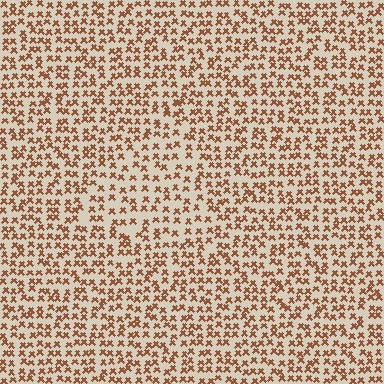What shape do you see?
I see a triangle.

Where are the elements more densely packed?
The elements are more densely packed outside the triangle boundary.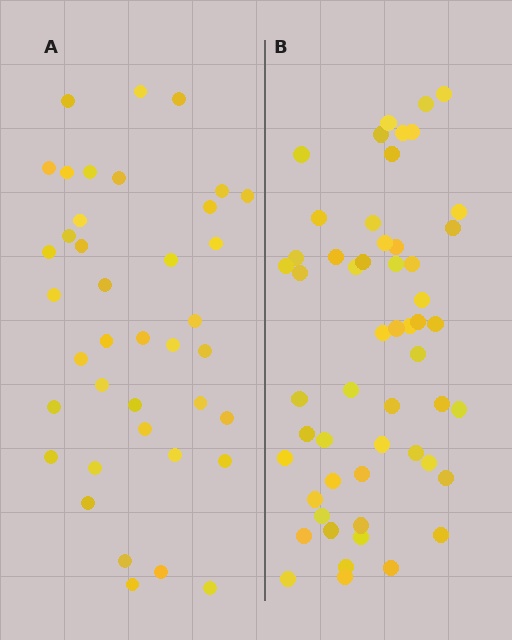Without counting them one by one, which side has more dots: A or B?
Region B (the right region) has more dots.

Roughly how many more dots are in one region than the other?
Region B has approximately 15 more dots than region A.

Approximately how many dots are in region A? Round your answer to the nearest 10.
About 40 dots. (The exact count is 39, which rounds to 40.)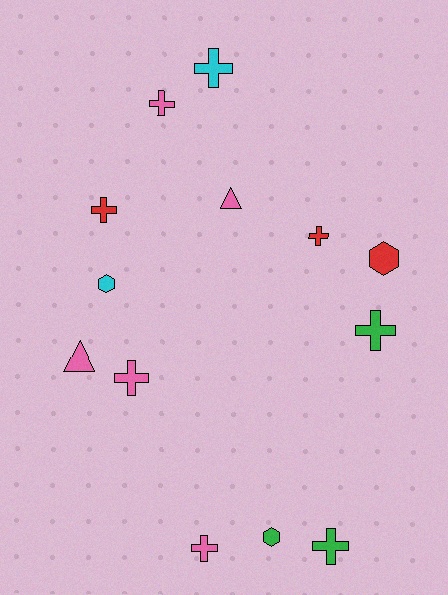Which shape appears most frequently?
Cross, with 8 objects.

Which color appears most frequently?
Pink, with 5 objects.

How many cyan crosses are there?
There is 1 cyan cross.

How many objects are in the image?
There are 13 objects.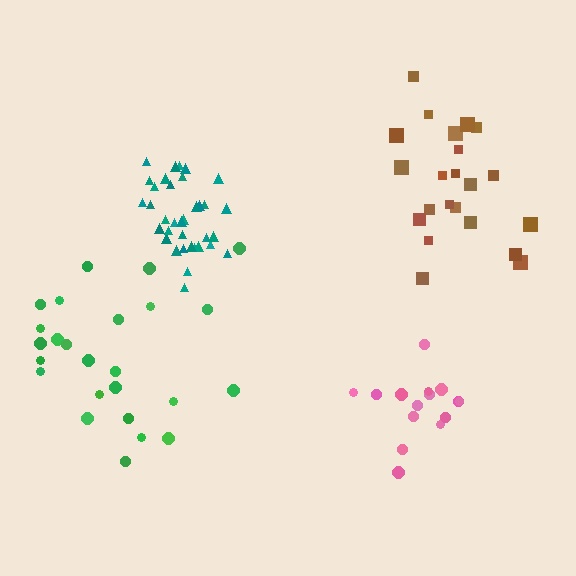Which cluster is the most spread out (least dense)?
Green.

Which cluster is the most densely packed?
Teal.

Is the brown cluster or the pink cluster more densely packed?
Pink.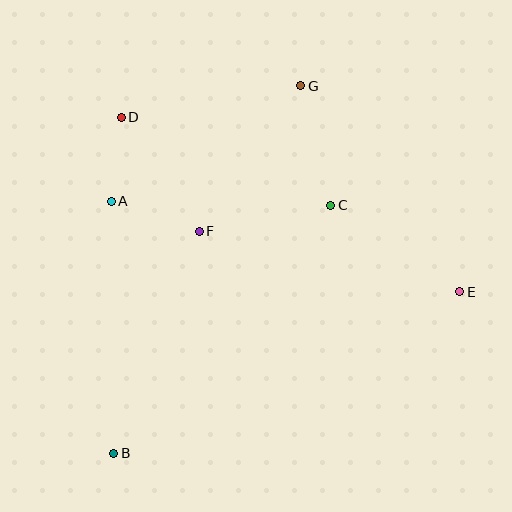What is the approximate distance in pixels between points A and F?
The distance between A and F is approximately 93 pixels.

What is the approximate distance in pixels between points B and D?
The distance between B and D is approximately 336 pixels.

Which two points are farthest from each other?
Points B and G are farthest from each other.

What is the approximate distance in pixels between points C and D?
The distance between C and D is approximately 227 pixels.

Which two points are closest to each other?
Points A and D are closest to each other.